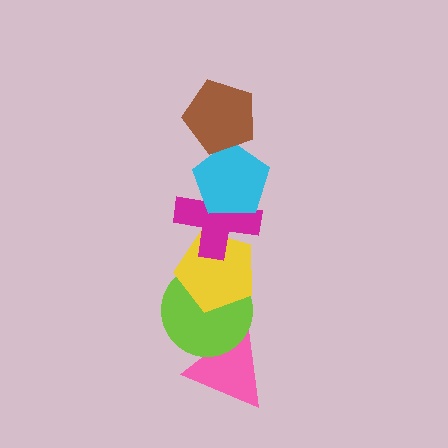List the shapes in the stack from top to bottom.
From top to bottom: the brown pentagon, the cyan pentagon, the magenta cross, the yellow pentagon, the lime circle, the pink triangle.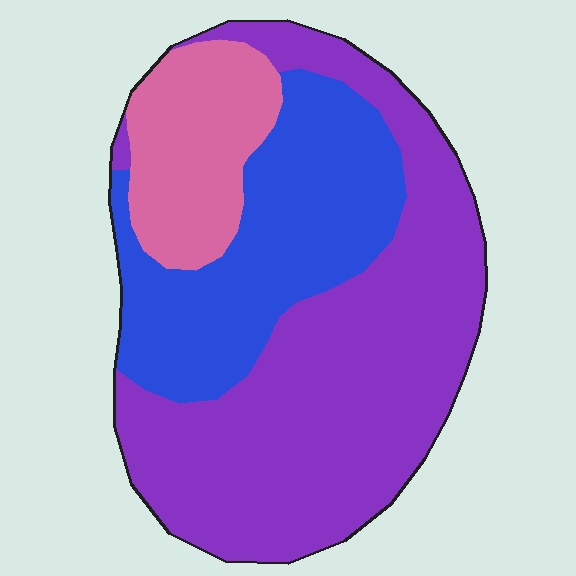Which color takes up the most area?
Purple, at roughly 55%.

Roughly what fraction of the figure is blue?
Blue takes up about one third (1/3) of the figure.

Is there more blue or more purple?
Purple.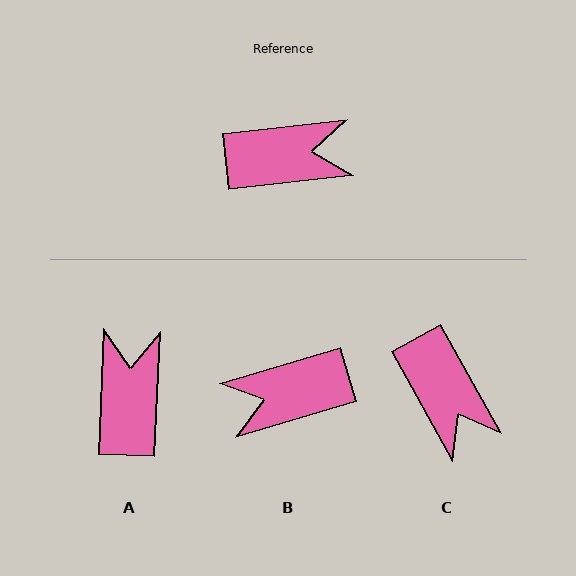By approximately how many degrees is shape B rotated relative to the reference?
Approximately 170 degrees clockwise.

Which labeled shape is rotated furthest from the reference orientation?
B, about 170 degrees away.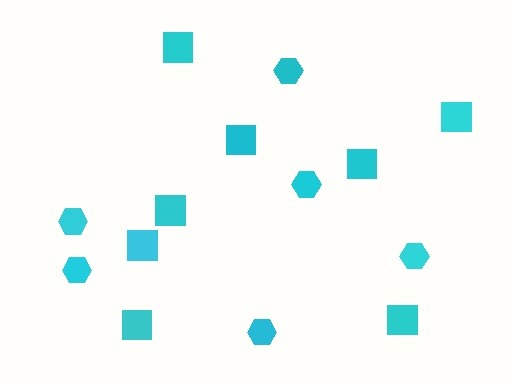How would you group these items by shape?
There are 2 groups: one group of squares (8) and one group of hexagons (6).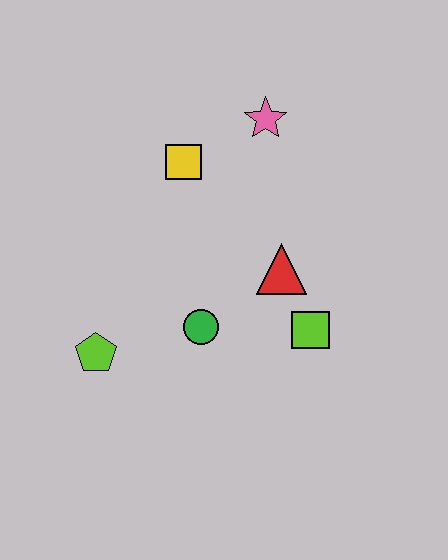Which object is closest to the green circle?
The red triangle is closest to the green circle.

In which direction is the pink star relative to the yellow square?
The pink star is to the right of the yellow square.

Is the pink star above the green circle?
Yes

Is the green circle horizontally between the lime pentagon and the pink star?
Yes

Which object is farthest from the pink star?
The lime pentagon is farthest from the pink star.